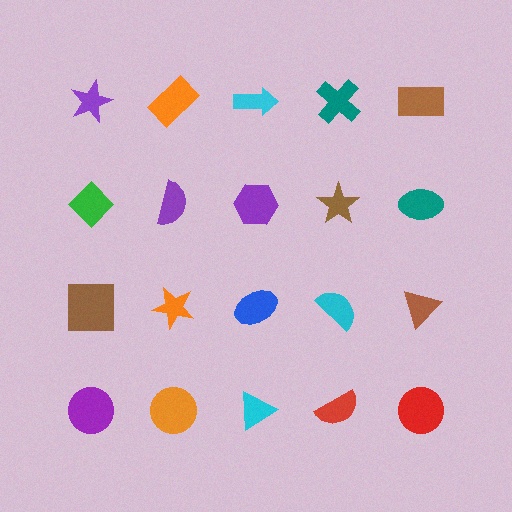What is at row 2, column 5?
A teal ellipse.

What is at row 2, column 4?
A brown star.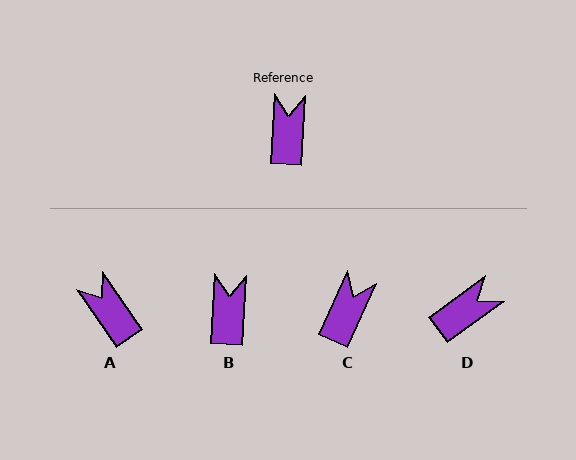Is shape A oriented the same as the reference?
No, it is off by about 37 degrees.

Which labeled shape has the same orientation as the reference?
B.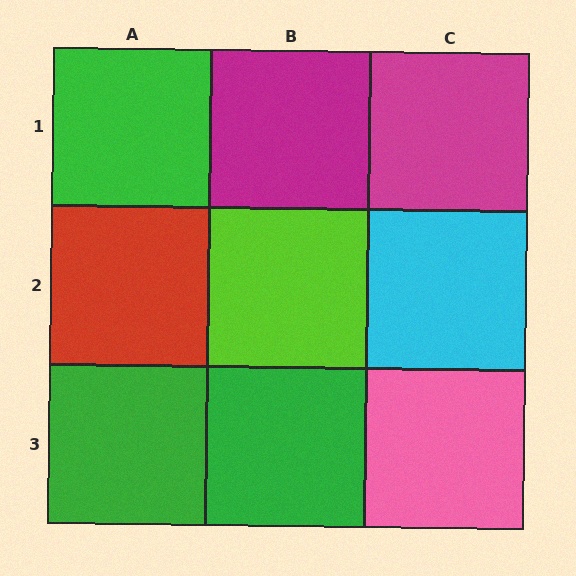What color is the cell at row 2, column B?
Lime.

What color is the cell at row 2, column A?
Red.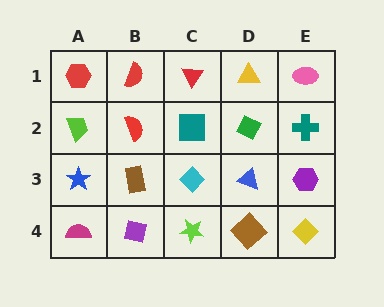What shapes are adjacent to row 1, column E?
A teal cross (row 2, column E), a yellow triangle (row 1, column D).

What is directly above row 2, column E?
A pink ellipse.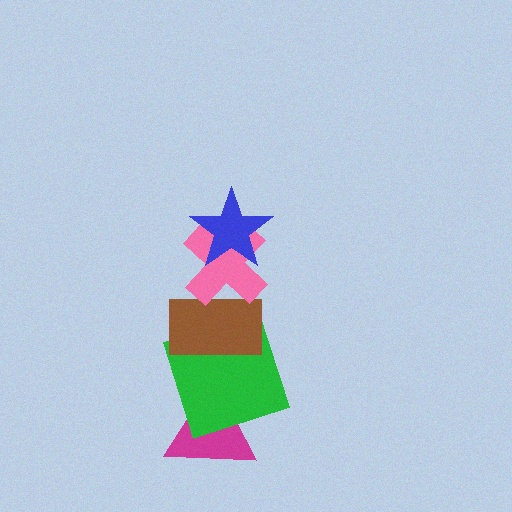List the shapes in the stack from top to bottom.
From top to bottom: the blue star, the pink cross, the brown rectangle, the green square, the magenta triangle.